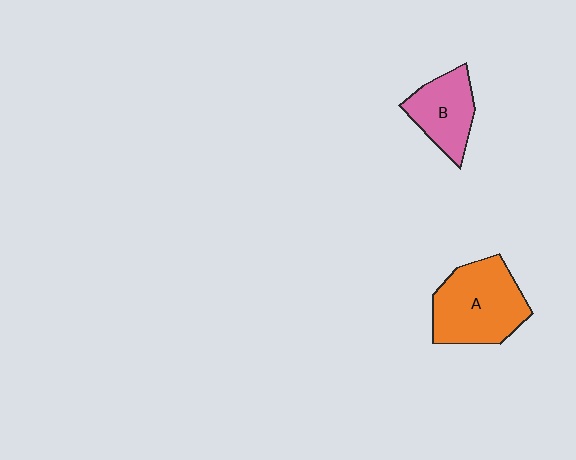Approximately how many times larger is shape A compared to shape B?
Approximately 1.5 times.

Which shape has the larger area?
Shape A (orange).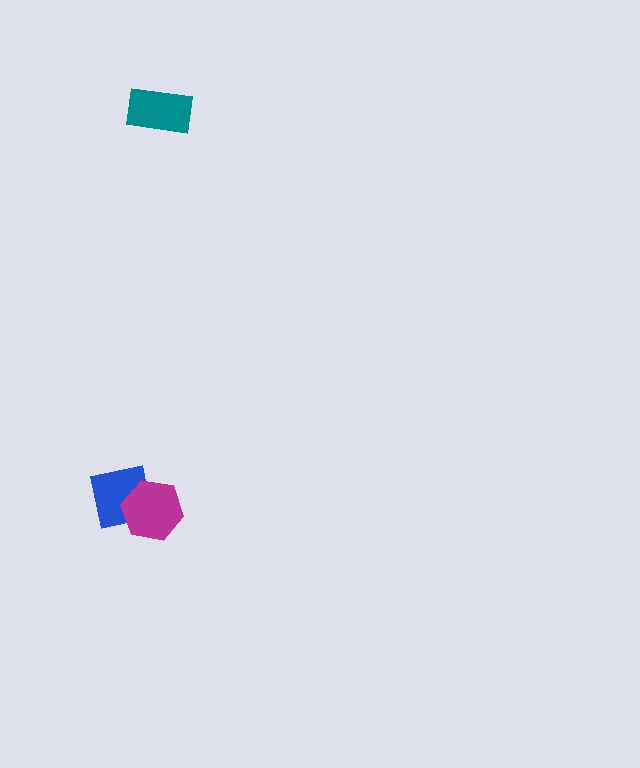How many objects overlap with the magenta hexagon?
1 object overlaps with the magenta hexagon.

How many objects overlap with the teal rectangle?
0 objects overlap with the teal rectangle.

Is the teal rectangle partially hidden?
No, no other shape covers it.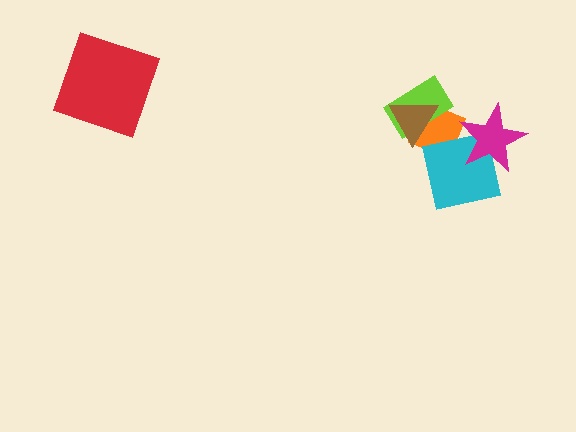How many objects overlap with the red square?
0 objects overlap with the red square.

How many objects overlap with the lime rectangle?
2 objects overlap with the lime rectangle.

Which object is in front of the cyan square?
The magenta star is in front of the cyan square.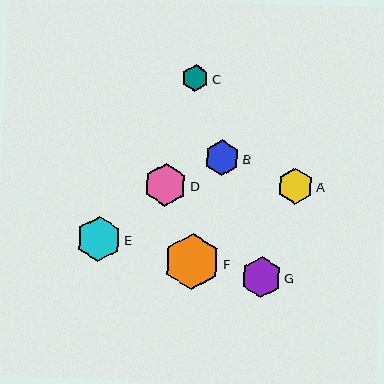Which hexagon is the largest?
Hexagon F is the largest with a size of approximately 57 pixels.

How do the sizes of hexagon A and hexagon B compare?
Hexagon A and hexagon B are approximately the same size.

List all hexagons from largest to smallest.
From largest to smallest: F, E, D, G, A, B, C.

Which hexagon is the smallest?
Hexagon C is the smallest with a size of approximately 27 pixels.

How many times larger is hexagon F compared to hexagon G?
Hexagon F is approximately 1.4 times the size of hexagon G.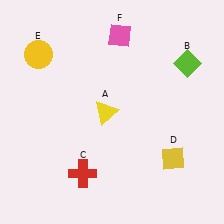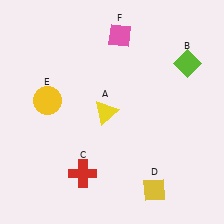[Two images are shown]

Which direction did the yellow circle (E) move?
The yellow circle (E) moved down.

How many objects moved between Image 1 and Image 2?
2 objects moved between the two images.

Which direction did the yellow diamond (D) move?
The yellow diamond (D) moved down.